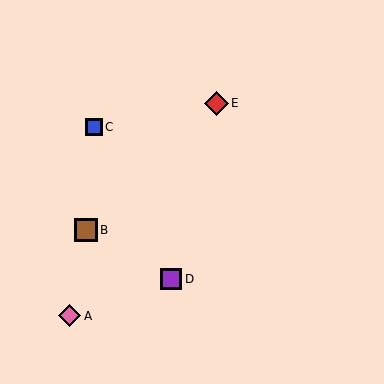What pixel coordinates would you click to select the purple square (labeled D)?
Click at (171, 279) to select the purple square D.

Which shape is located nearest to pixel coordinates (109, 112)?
The blue square (labeled C) at (94, 127) is nearest to that location.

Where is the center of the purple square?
The center of the purple square is at (171, 279).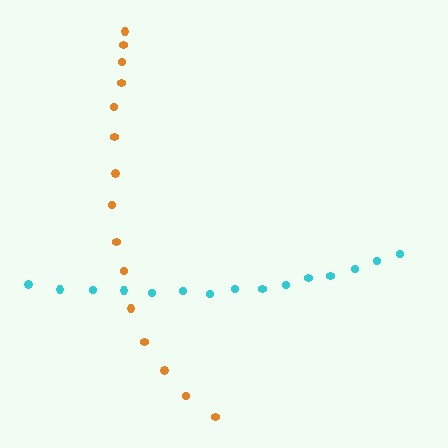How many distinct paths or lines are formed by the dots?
There are 2 distinct paths.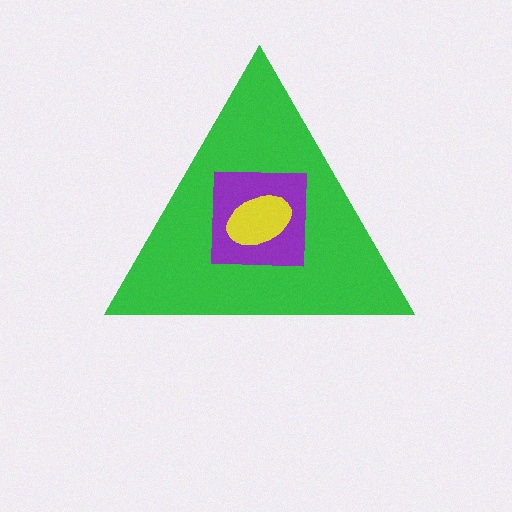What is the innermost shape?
The yellow ellipse.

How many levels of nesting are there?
3.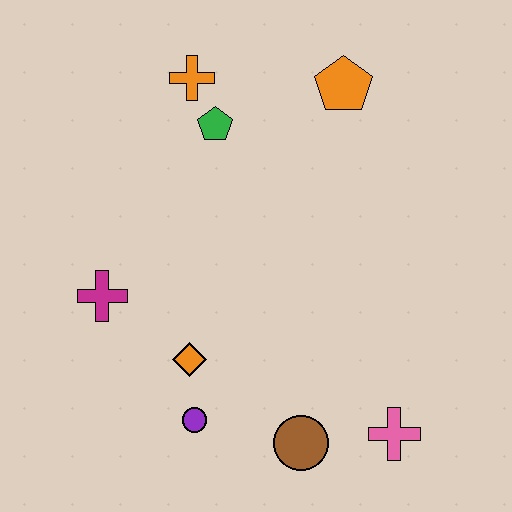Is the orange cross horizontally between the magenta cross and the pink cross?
Yes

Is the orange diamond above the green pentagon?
No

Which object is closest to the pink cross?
The brown circle is closest to the pink cross.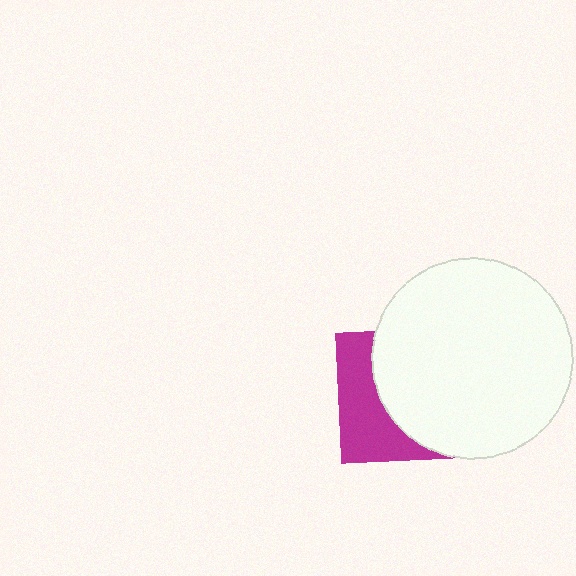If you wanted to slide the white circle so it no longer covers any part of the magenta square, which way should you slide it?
Slide it right — that is the most direct way to separate the two shapes.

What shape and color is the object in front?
The object in front is a white circle.